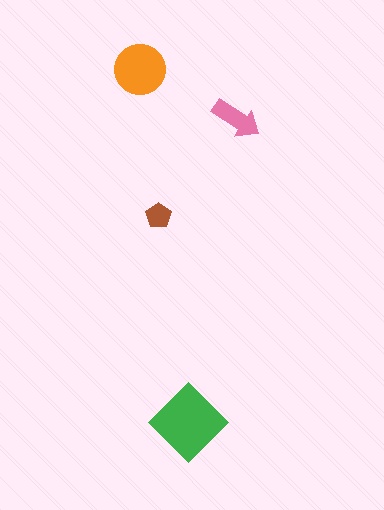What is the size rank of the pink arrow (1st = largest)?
3rd.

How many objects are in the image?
There are 4 objects in the image.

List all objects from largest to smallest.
The green diamond, the orange circle, the pink arrow, the brown pentagon.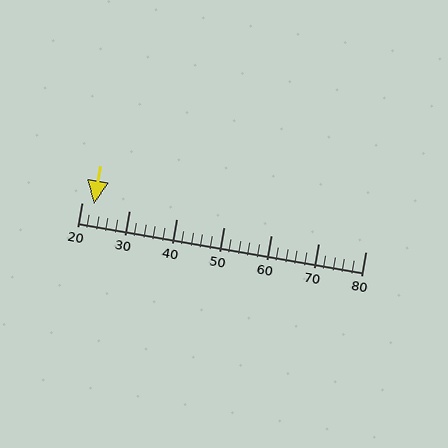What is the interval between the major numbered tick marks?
The major tick marks are spaced 10 units apart.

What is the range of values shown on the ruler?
The ruler shows values from 20 to 80.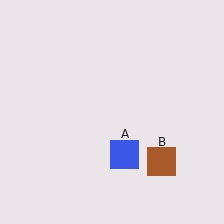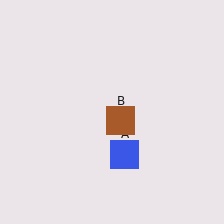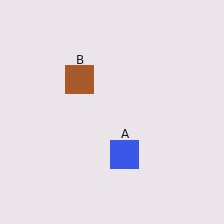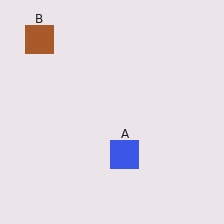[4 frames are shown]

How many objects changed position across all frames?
1 object changed position: brown square (object B).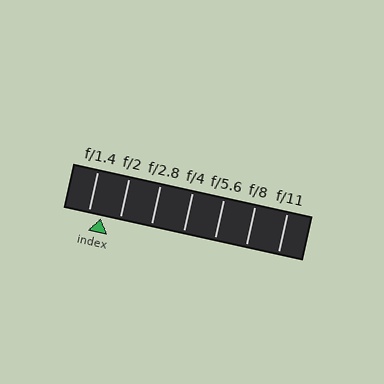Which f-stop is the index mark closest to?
The index mark is closest to f/1.4.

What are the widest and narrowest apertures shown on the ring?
The widest aperture shown is f/1.4 and the narrowest is f/11.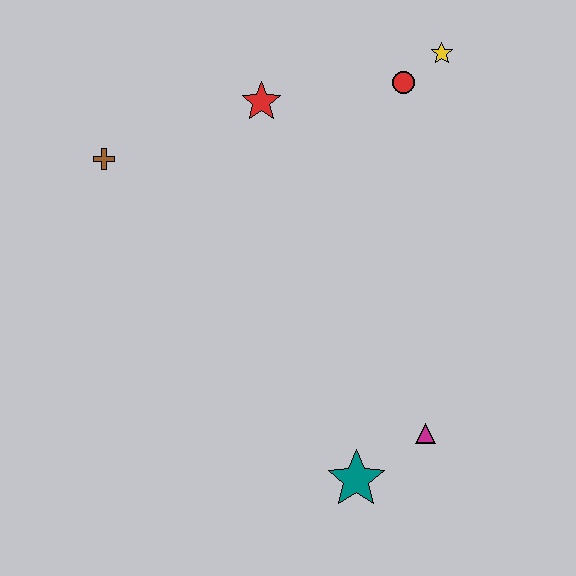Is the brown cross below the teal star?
No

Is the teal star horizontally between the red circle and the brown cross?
Yes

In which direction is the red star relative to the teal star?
The red star is above the teal star.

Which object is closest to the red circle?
The yellow star is closest to the red circle.